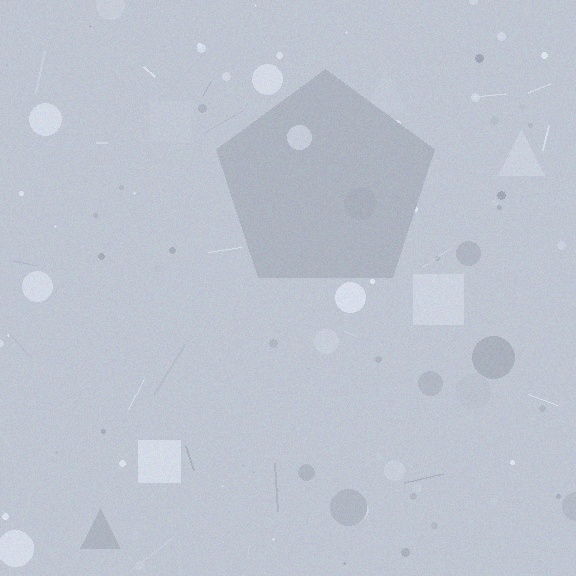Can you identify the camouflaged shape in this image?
The camouflaged shape is a pentagon.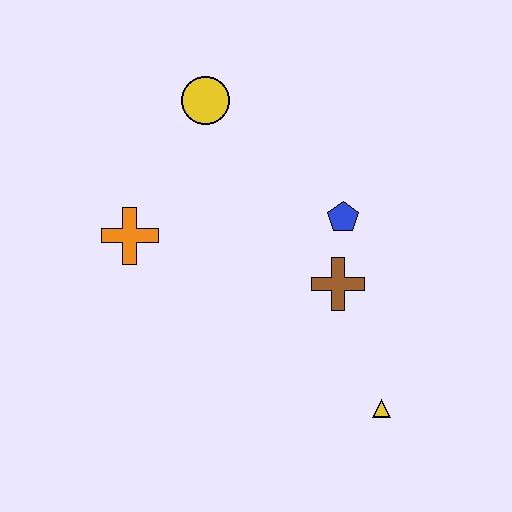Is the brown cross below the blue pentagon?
Yes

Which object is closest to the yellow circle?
The orange cross is closest to the yellow circle.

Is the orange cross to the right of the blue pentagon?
No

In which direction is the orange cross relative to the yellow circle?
The orange cross is below the yellow circle.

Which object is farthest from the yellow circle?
The yellow triangle is farthest from the yellow circle.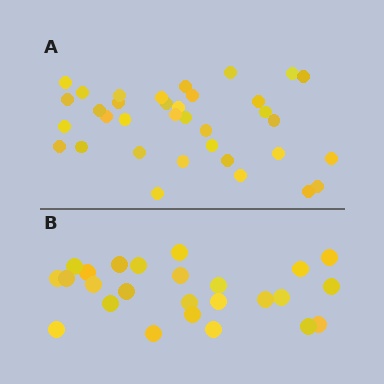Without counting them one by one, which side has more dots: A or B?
Region A (the top region) has more dots.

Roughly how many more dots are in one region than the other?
Region A has roughly 10 or so more dots than region B.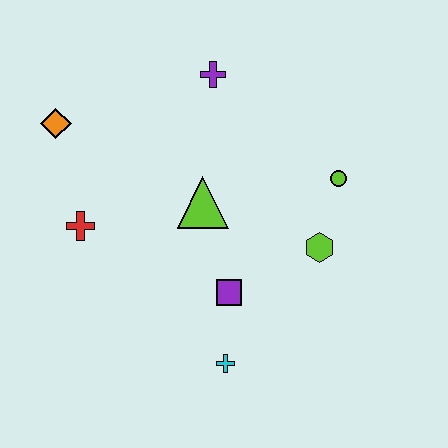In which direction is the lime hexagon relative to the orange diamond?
The lime hexagon is to the right of the orange diamond.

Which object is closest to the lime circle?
The lime hexagon is closest to the lime circle.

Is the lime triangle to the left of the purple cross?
Yes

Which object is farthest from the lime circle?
The orange diamond is farthest from the lime circle.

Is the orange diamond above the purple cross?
No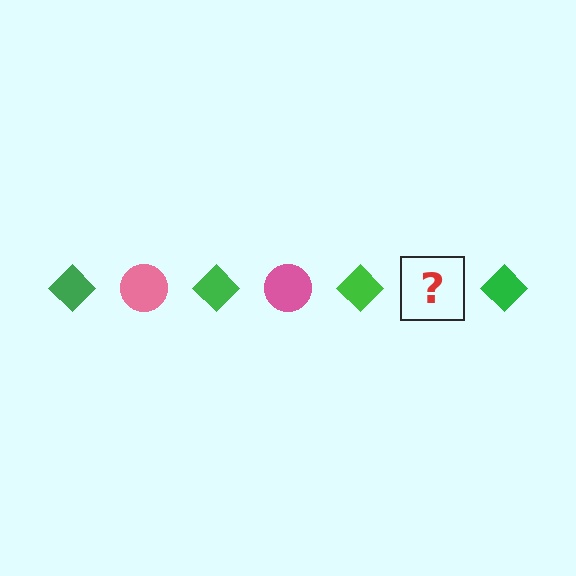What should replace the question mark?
The question mark should be replaced with a pink circle.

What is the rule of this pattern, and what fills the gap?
The rule is that the pattern alternates between green diamond and pink circle. The gap should be filled with a pink circle.